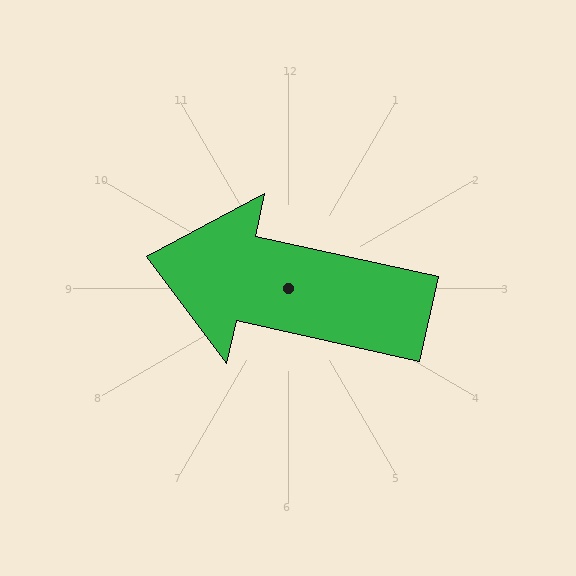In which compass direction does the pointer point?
West.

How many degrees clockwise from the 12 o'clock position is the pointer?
Approximately 282 degrees.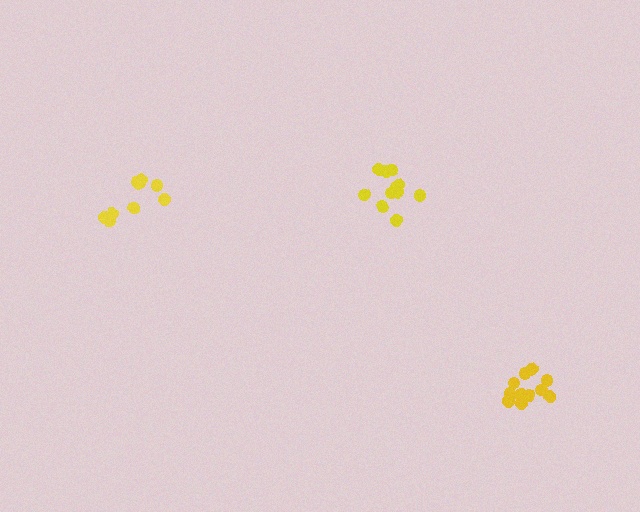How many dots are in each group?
Group 1: 9 dots, Group 2: 11 dots, Group 3: 12 dots (32 total).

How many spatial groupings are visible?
There are 3 spatial groupings.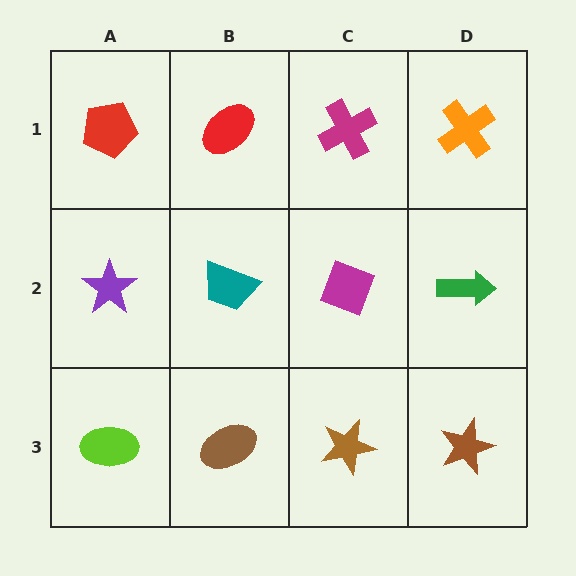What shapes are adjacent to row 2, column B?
A red ellipse (row 1, column B), a brown ellipse (row 3, column B), a purple star (row 2, column A), a magenta diamond (row 2, column C).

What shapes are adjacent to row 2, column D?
An orange cross (row 1, column D), a brown star (row 3, column D), a magenta diamond (row 2, column C).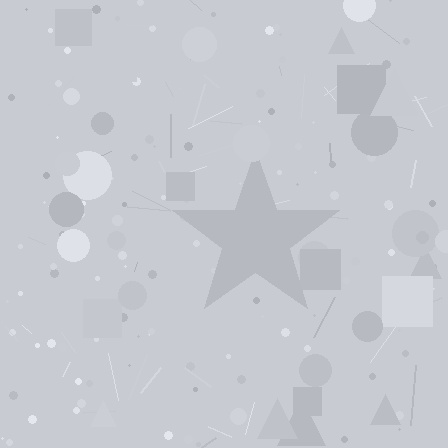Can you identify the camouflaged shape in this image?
The camouflaged shape is a star.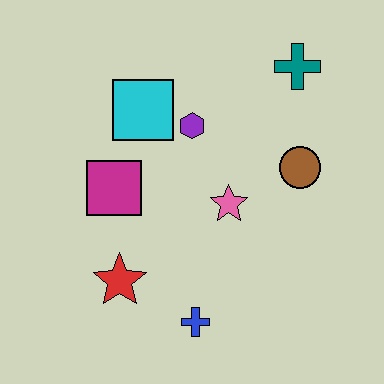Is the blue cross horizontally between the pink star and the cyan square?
Yes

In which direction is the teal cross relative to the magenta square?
The teal cross is to the right of the magenta square.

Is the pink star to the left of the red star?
No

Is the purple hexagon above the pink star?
Yes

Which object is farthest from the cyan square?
The blue cross is farthest from the cyan square.